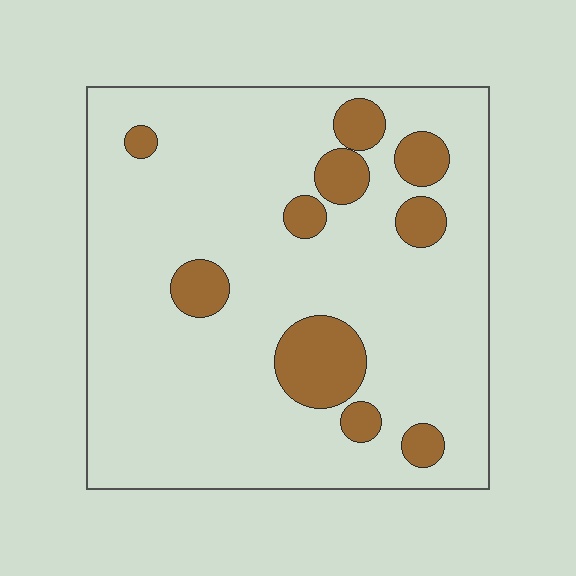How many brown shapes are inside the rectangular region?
10.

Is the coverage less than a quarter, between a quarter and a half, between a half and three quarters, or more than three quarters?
Less than a quarter.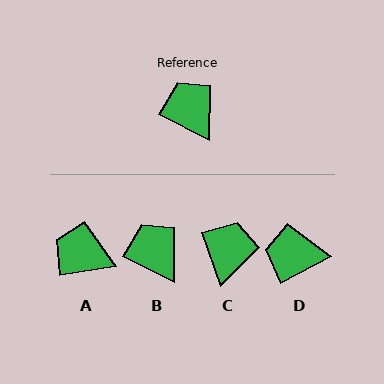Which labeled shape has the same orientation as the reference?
B.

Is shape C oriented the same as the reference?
No, it is off by about 45 degrees.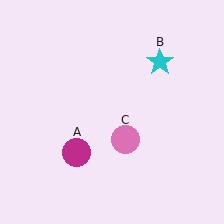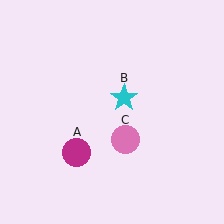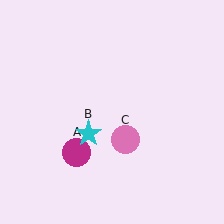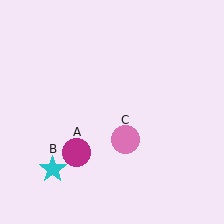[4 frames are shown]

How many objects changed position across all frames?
1 object changed position: cyan star (object B).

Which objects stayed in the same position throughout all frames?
Magenta circle (object A) and pink circle (object C) remained stationary.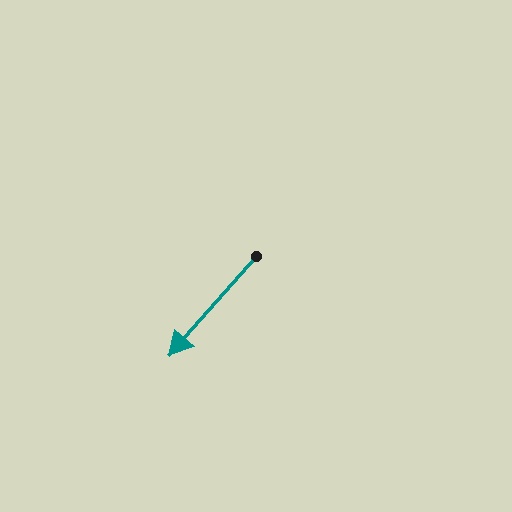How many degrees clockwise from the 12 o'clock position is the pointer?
Approximately 221 degrees.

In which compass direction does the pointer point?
Southwest.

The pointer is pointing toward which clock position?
Roughly 7 o'clock.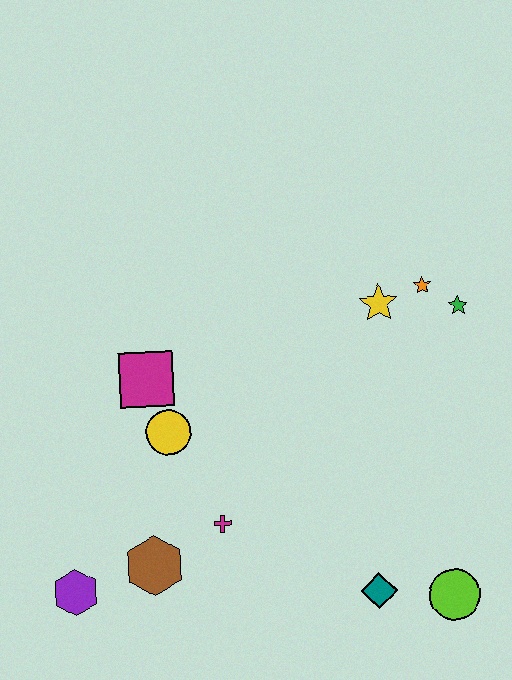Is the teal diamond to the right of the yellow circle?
Yes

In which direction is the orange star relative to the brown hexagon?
The orange star is to the right of the brown hexagon.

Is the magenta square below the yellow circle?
No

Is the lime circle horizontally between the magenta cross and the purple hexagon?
No